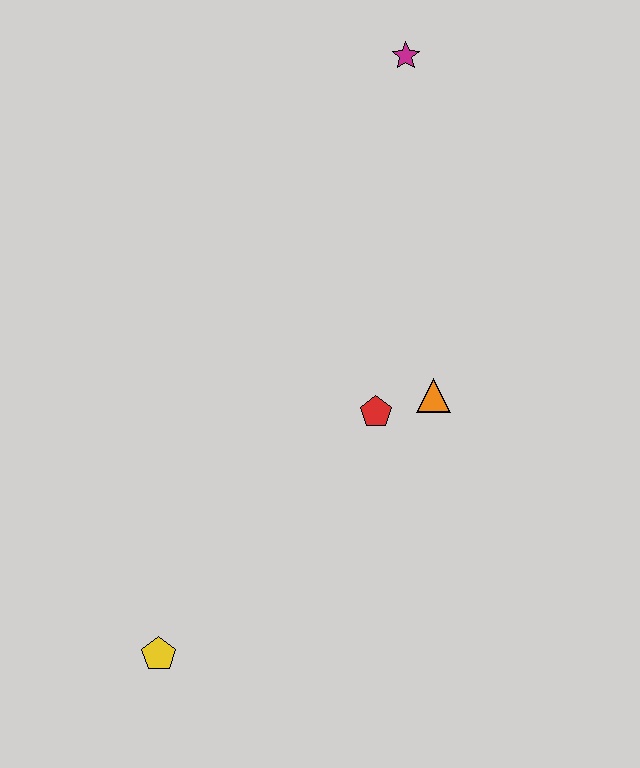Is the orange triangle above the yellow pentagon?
Yes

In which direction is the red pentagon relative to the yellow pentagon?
The red pentagon is above the yellow pentagon.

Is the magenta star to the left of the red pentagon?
No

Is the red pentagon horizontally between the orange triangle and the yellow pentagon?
Yes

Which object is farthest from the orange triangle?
The yellow pentagon is farthest from the orange triangle.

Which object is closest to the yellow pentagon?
The red pentagon is closest to the yellow pentagon.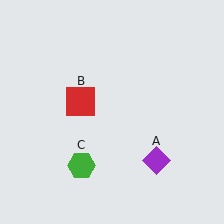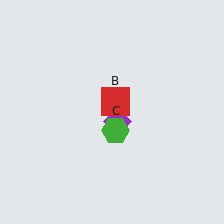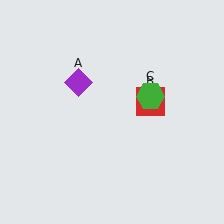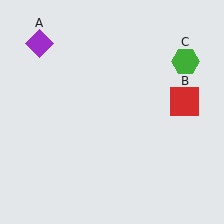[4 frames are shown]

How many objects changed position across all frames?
3 objects changed position: purple diamond (object A), red square (object B), green hexagon (object C).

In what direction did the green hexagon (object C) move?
The green hexagon (object C) moved up and to the right.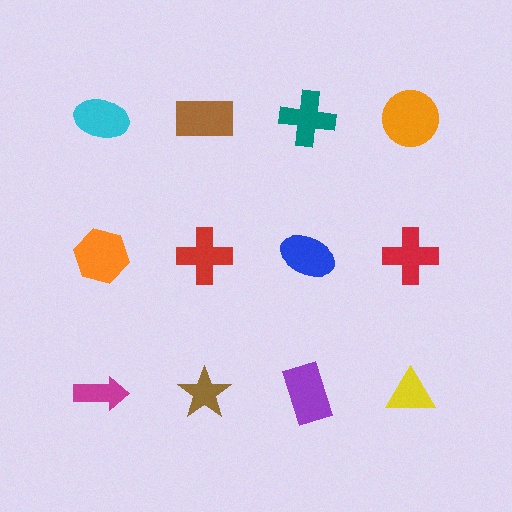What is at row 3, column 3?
A purple rectangle.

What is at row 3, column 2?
A brown star.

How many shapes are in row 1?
4 shapes.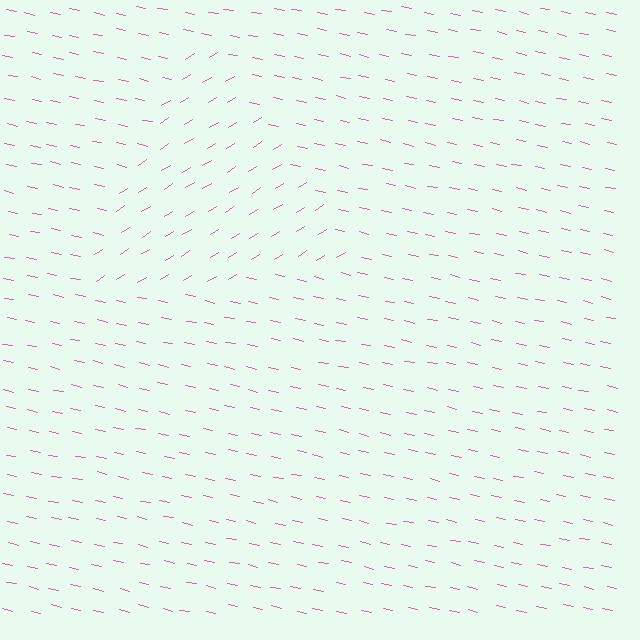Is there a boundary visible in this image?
Yes, there is a texture boundary formed by a change in line orientation.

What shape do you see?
I see a triangle.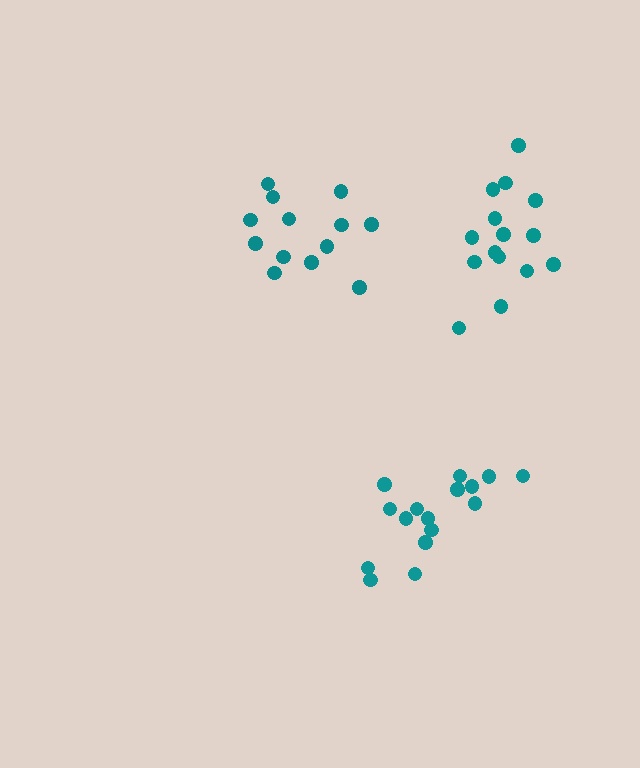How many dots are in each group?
Group 1: 13 dots, Group 2: 16 dots, Group 3: 15 dots (44 total).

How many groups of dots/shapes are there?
There are 3 groups.